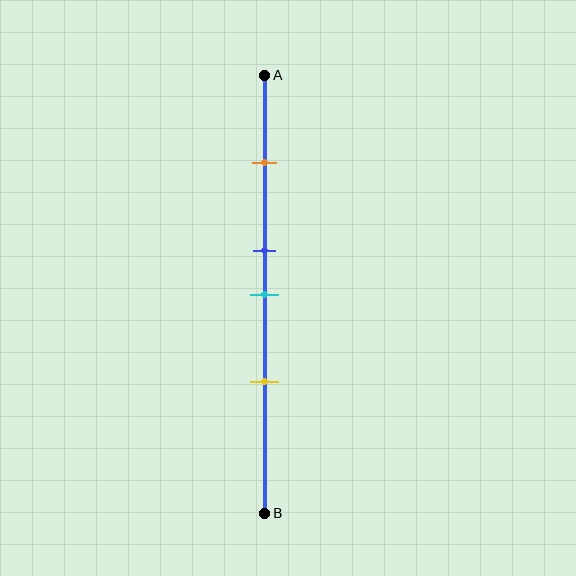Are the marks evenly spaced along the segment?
No, the marks are not evenly spaced.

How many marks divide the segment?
There are 4 marks dividing the segment.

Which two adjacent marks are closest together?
The blue and cyan marks are the closest adjacent pair.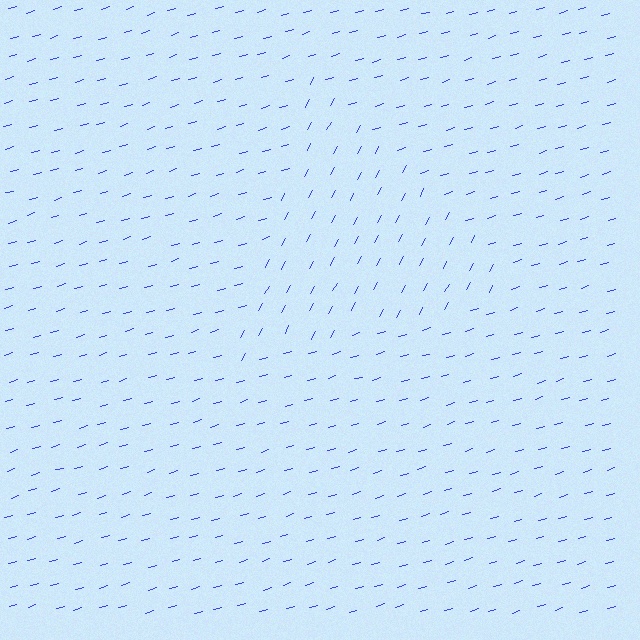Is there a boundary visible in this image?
Yes, there is a texture boundary formed by a change in line orientation.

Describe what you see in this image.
The image is filled with small blue line segments. A triangle region in the image has lines oriented differently from the surrounding lines, creating a visible texture boundary.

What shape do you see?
I see a triangle.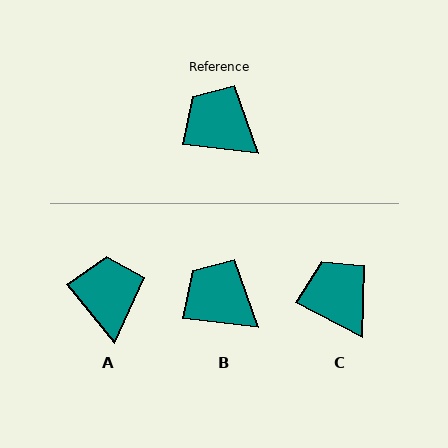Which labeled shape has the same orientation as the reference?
B.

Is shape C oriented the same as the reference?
No, it is off by about 21 degrees.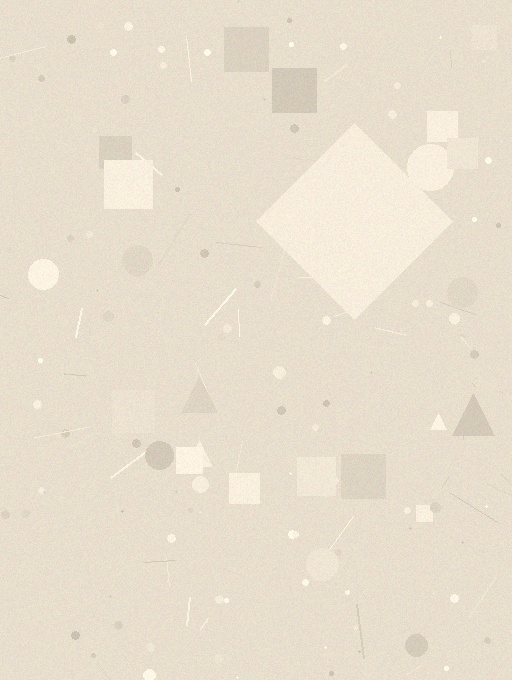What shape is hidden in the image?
A diamond is hidden in the image.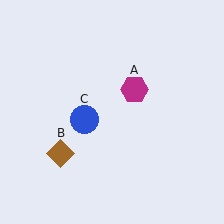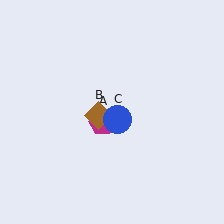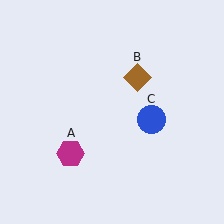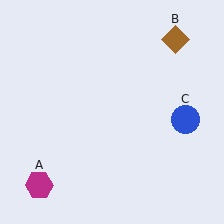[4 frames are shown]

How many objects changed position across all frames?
3 objects changed position: magenta hexagon (object A), brown diamond (object B), blue circle (object C).